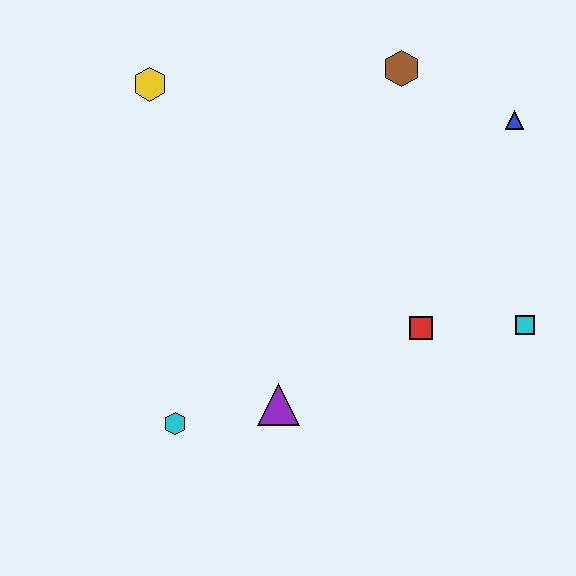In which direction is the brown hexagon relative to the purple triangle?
The brown hexagon is above the purple triangle.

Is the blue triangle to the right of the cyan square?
No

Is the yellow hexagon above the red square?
Yes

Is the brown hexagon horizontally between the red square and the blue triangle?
No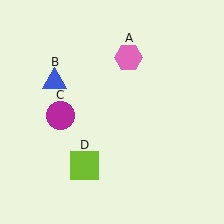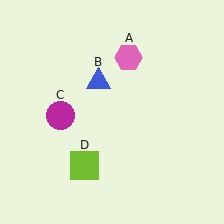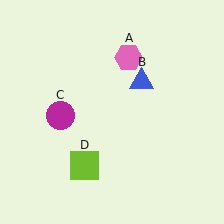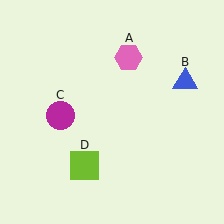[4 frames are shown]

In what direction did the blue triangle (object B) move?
The blue triangle (object B) moved right.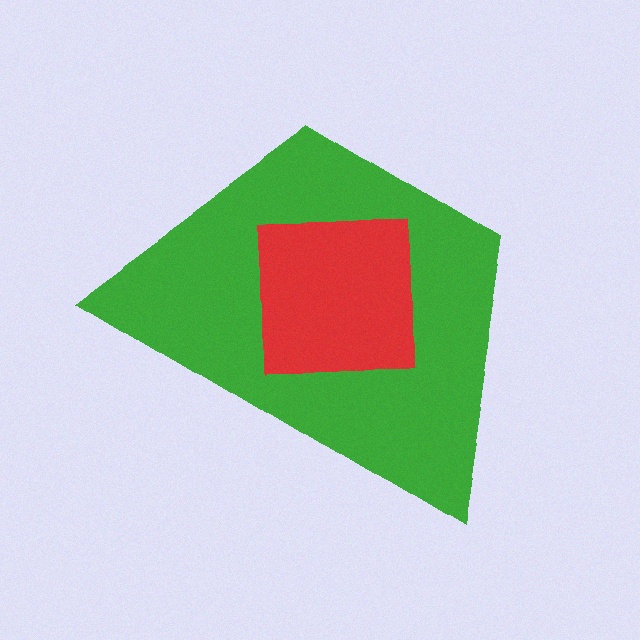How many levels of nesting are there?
2.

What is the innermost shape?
The red square.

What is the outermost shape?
The green trapezoid.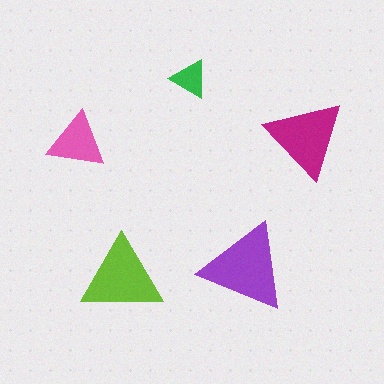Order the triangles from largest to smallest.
the purple one, the lime one, the magenta one, the pink one, the green one.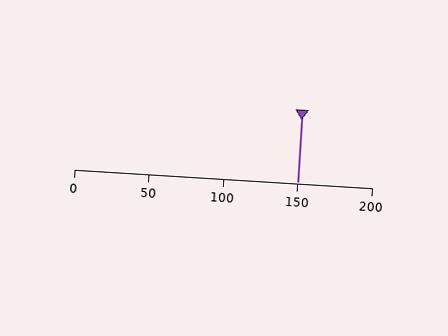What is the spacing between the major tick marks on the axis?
The major ticks are spaced 50 apart.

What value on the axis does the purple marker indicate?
The marker indicates approximately 150.